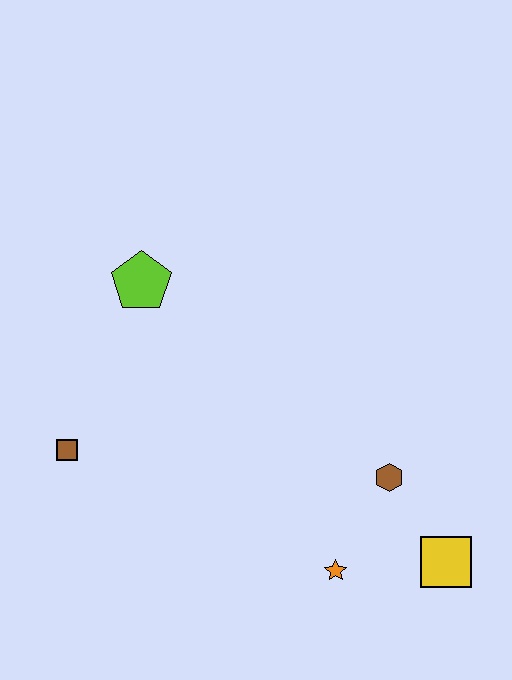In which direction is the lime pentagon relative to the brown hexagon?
The lime pentagon is to the left of the brown hexagon.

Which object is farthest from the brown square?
The yellow square is farthest from the brown square.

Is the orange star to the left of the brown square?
No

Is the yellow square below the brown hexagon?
Yes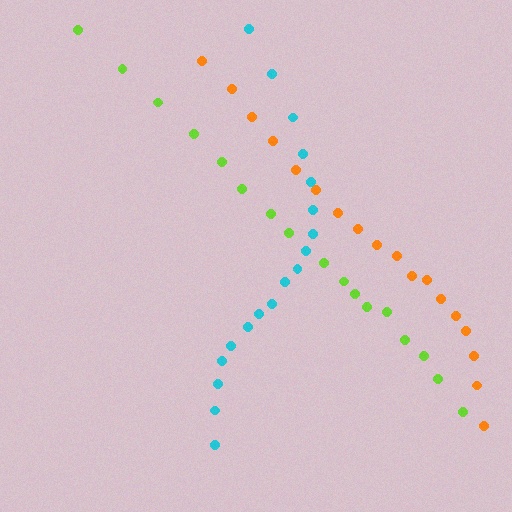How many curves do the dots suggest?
There are 3 distinct paths.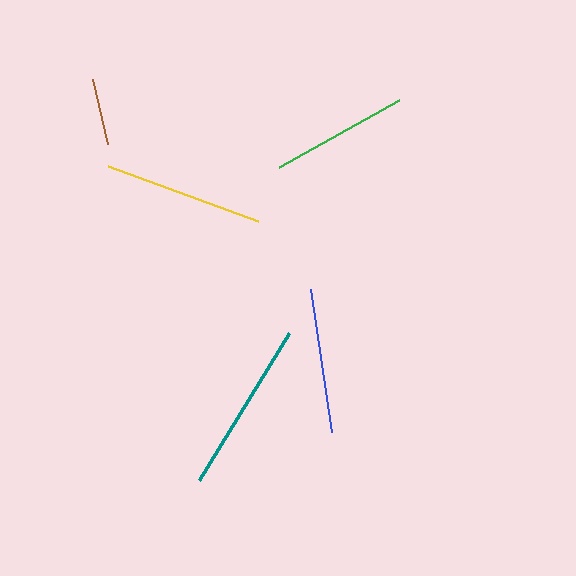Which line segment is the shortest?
The brown line is the shortest at approximately 67 pixels.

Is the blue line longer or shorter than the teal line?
The teal line is longer than the blue line.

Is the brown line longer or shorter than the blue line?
The blue line is longer than the brown line.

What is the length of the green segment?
The green segment is approximately 137 pixels long.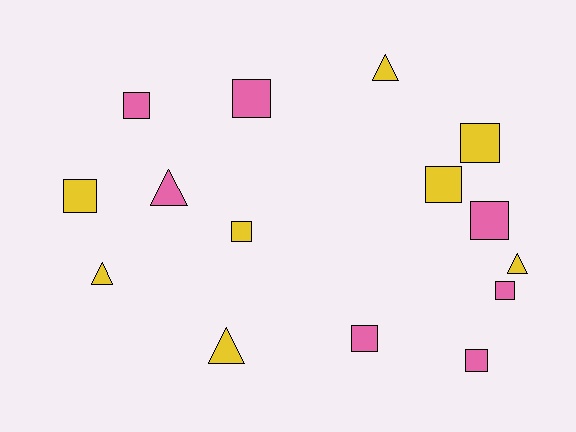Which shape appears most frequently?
Square, with 10 objects.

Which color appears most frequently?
Yellow, with 8 objects.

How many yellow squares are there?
There are 4 yellow squares.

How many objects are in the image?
There are 15 objects.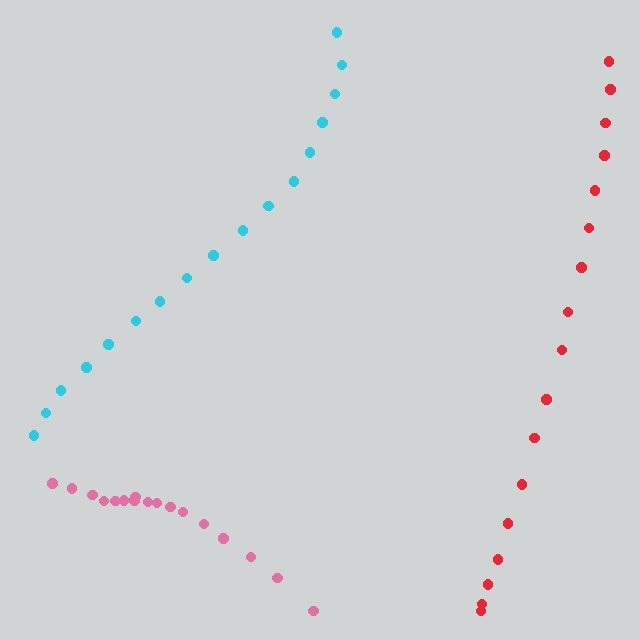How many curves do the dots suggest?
There are 3 distinct paths.